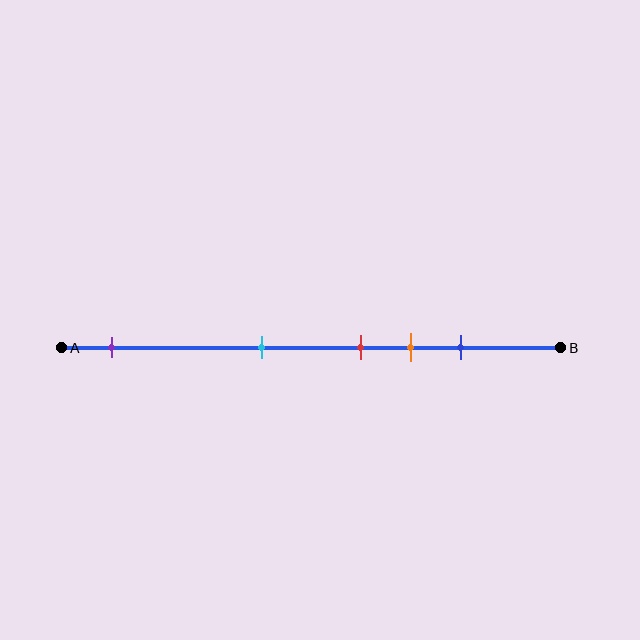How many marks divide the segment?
There are 5 marks dividing the segment.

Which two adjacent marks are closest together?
The red and orange marks are the closest adjacent pair.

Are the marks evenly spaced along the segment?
No, the marks are not evenly spaced.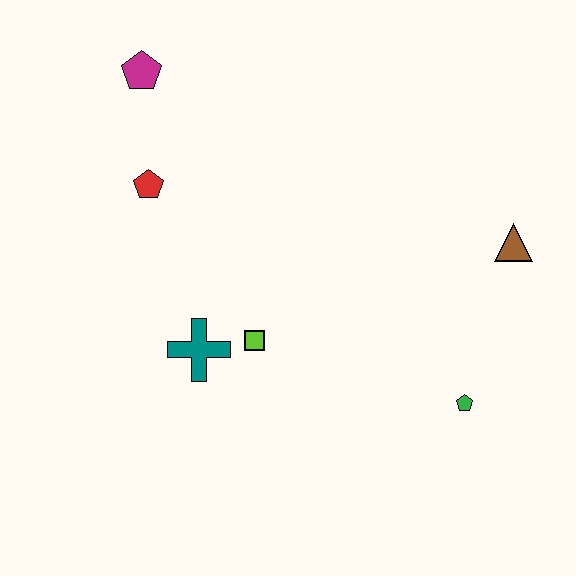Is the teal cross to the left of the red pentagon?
No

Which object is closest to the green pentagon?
The brown triangle is closest to the green pentagon.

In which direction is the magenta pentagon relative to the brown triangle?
The magenta pentagon is to the left of the brown triangle.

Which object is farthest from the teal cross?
The brown triangle is farthest from the teal cross.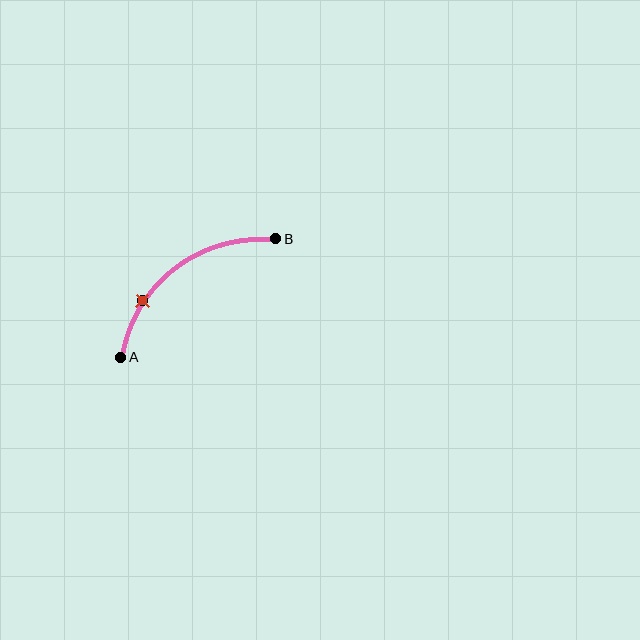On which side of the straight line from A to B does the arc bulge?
The arc bulges above and to the left of the straight line connecting A and B.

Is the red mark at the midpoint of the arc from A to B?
No. The red mark lies on the arc but is closer to endpoint A. The arc midpoint would be at the point on the curve equidistant along the arc from both A and B.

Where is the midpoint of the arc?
The arc midpoint is the point on the curve farthest from the straight line joining A and B. It sits above and to the left of that line.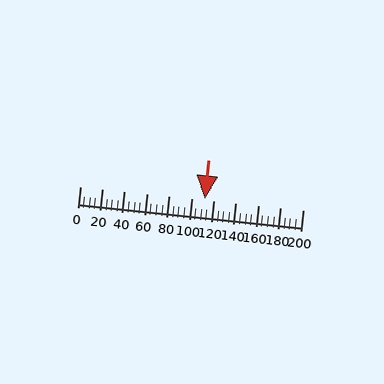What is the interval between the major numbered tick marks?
The major tick marks are spaced 20 units apart.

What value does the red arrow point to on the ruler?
The red arrow points to approximately 112.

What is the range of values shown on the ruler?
The ruler shows values from 0 to 200.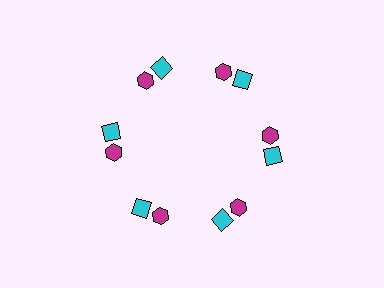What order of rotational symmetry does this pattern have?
This pattern has 6-fold rotational symmetry.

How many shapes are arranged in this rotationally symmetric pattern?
There are 12 shapes, arranged in 6 groups of 2.